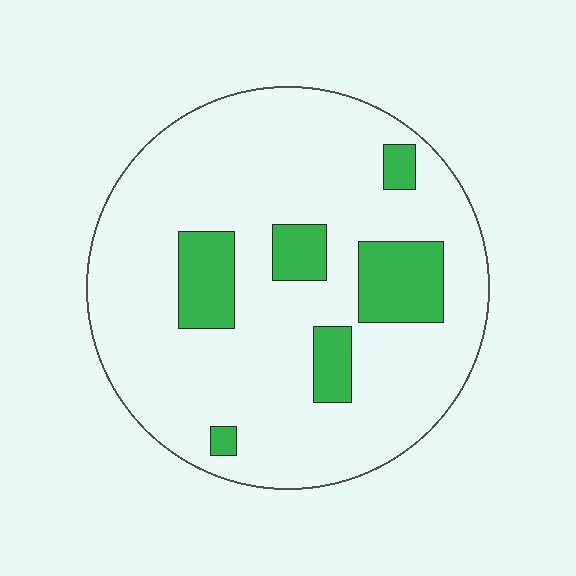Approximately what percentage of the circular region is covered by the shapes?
Approximately 15%.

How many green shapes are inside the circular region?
6.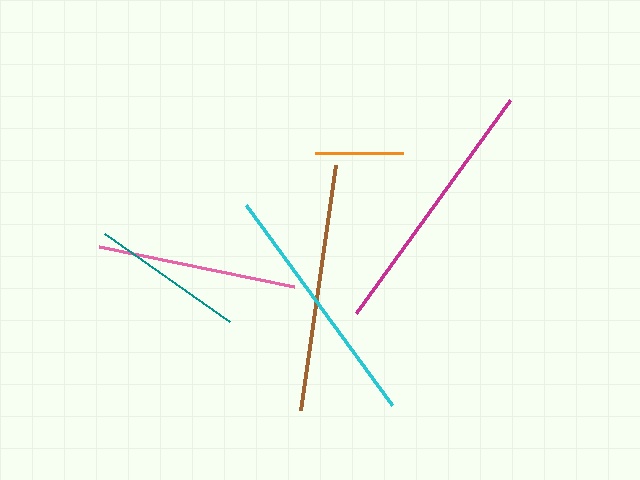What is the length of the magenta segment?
The magenta segment is approximately 263 pixels long.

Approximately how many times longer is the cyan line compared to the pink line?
The cyan line is approximately 1.2 times the length of the pink line.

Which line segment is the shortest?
The orange line is the shortest at approximately 88 pixels.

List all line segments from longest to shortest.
From longest to shortest: magenta, cyan, brown, pink, teal, orange.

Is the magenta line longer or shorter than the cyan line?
The magenta line is longer than the cyan line.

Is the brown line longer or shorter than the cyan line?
The cyan line is longer than the brown line.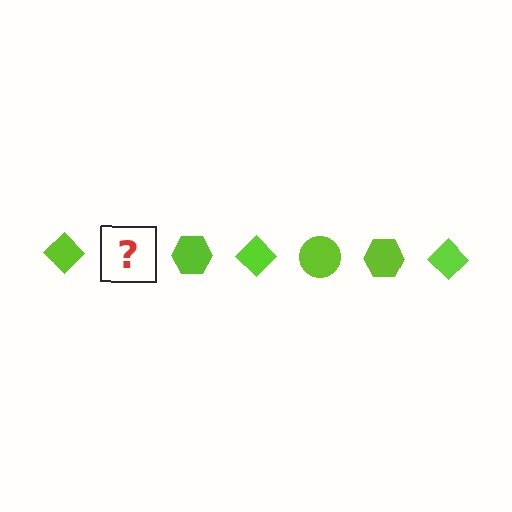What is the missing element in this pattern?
The missing element is a lime circle.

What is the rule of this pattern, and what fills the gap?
The rule is that the pattern cycles through diamond, circle, hexagon shapes in lime. The gap should be filled with a lime circle.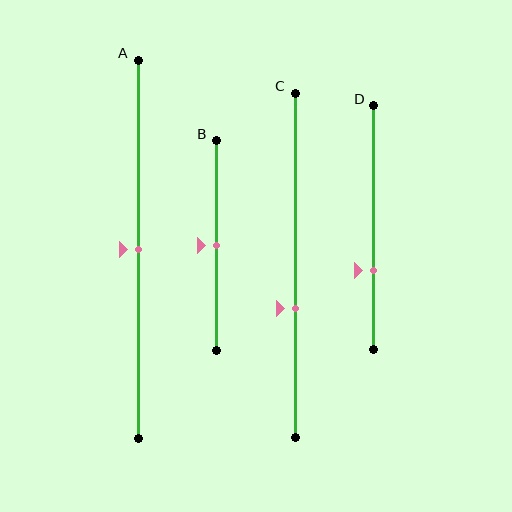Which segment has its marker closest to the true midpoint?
Segment A has its marker closest to the true midpoint.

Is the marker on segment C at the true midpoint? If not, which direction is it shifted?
No, the marker on segment C is shifted downward by about 12% of the segment length.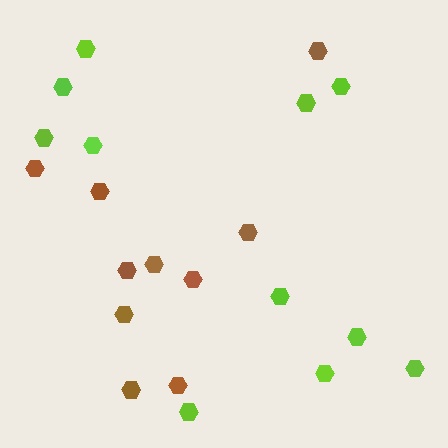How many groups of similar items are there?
There are 2 groups: one group of lime hexagons (11) and one group of brown hexagons (10).